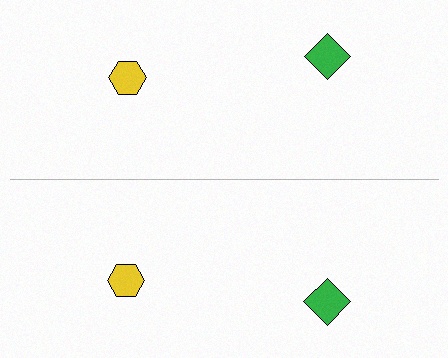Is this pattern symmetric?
Yes, this pattern has bilateral (reflection) symmetry.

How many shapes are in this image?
There are 4 shapes in this image.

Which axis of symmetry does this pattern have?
The pattern has a horizontal axis of symmetry running through the center of the image.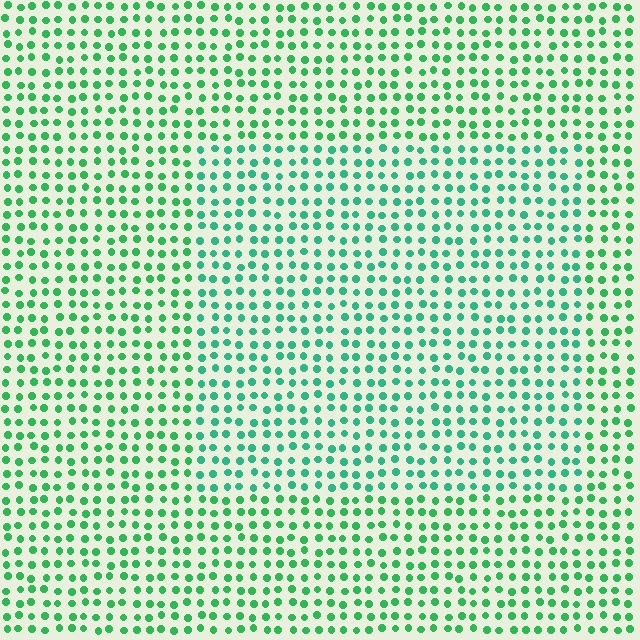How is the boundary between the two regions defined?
The boundary is defined purely by a slight shift in hue (about 22 degrees). Spacing, size, and orientation are identical on both sides.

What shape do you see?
I see a rectangle.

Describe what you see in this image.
The image is filled with small green elements in a uniform arrangement. A rectangle-shaped region is visible where the elements are tinted to a slightly different hue, forming a subtle color boundary.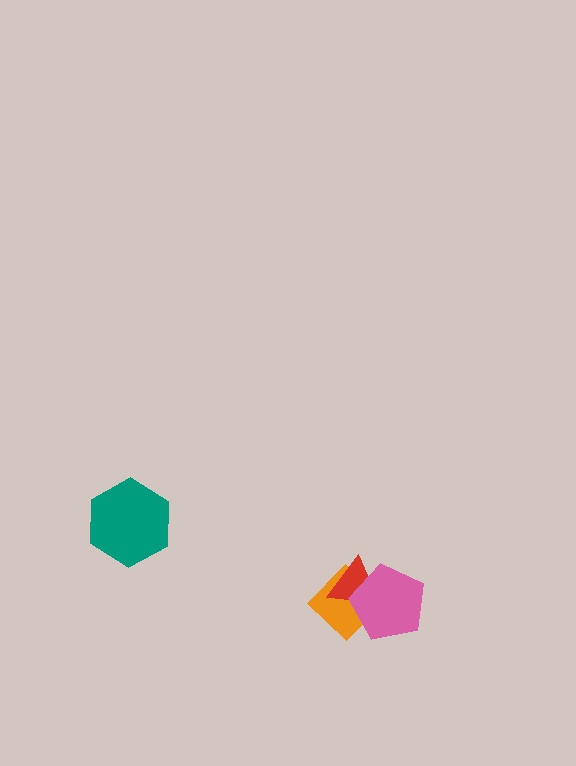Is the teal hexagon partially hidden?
No, no other shape covers it.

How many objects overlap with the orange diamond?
2 objects overlap with the orange diamond.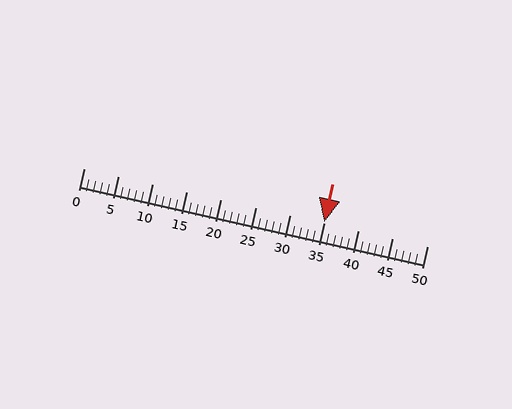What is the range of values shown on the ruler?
The ruler shows values from 0 to 50.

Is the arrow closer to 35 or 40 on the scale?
The arrow is closer to 35.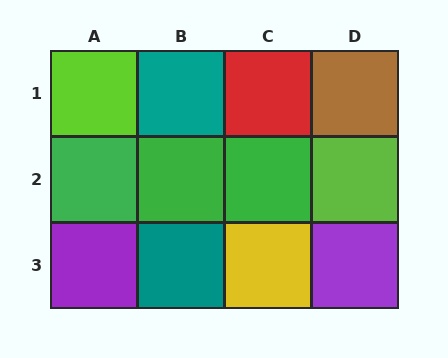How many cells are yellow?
1 cell is yellow.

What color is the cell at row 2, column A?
Green.